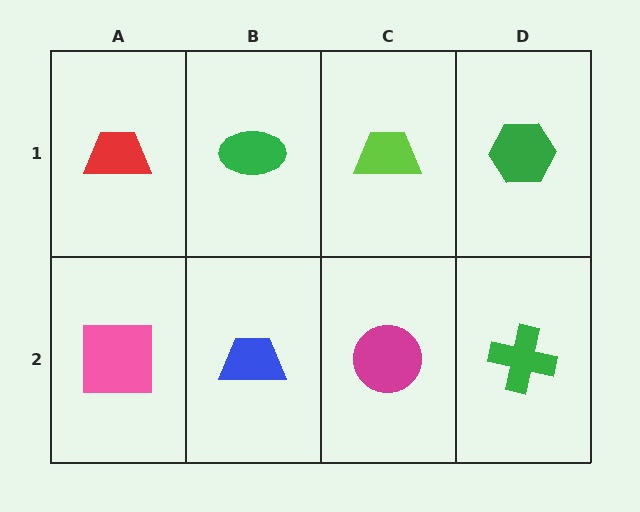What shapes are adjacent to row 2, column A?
A red trapezoid (row 1, column A), a blue trapezoid (row 2, column B).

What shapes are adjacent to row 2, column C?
A lime trapezoid (row 1, column C), a blue trapezoid (row 2, column B), a green cross (row 2, column D).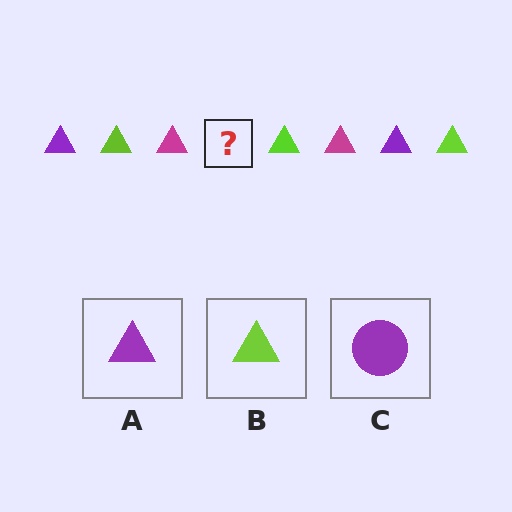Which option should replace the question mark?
Option A.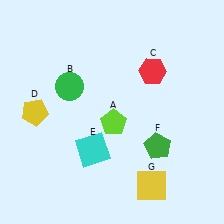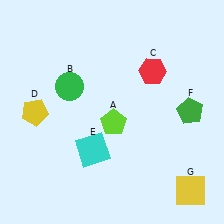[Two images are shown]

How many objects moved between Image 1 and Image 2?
2 objects moved between the two images.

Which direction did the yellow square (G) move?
The yellow square (G) moved right.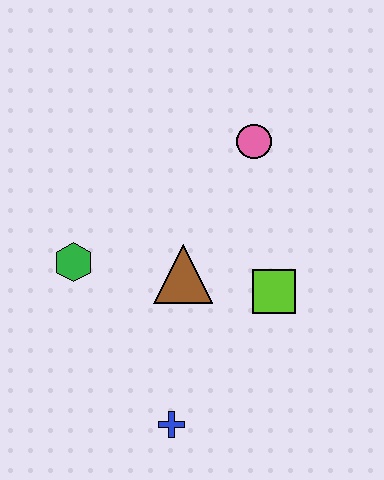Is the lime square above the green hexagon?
No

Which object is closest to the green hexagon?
The brown triangle is closest to the green hexagon.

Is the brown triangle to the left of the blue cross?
No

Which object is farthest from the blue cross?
The pink circle is farthest from the blue cross.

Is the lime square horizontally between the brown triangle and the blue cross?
No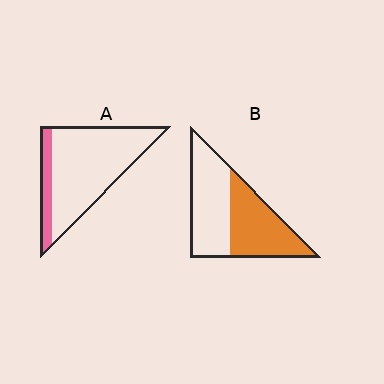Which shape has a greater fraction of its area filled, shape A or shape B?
Shape B.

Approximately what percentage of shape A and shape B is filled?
A is approximately 15% and B is approximately 50%.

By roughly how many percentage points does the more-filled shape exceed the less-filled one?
By roughly 30 percentage points (B over A).